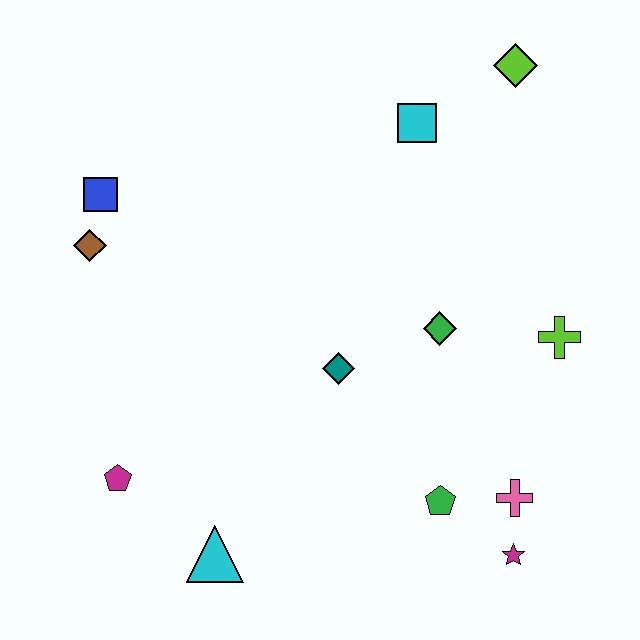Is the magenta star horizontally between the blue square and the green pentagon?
No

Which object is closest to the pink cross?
The magenta star is closest to the pink cross.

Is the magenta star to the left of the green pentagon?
No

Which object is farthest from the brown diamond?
The magenta star is farthest from the brown diamond.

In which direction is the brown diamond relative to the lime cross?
The brown diamond is to the left of the lime cross.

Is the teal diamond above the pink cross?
Yes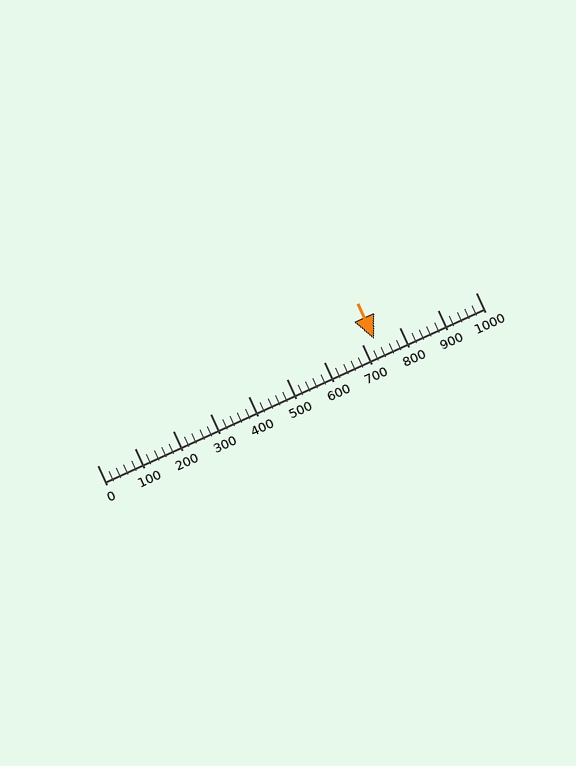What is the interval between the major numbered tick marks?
The major tick marks are spaced 100 units apart.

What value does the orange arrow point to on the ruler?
The orange arrow points to approximately 731.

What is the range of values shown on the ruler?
The ruler shows values from 0 to 1000.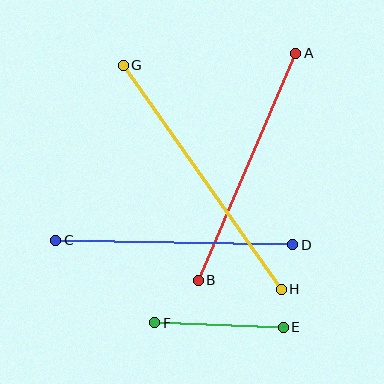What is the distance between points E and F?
The distance is approximately 129 pixels.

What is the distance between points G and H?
The distance is approximately 274 pixels.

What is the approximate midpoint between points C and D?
The midpoint is at approximately (174, 243) pixels.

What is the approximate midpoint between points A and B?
The midpoint is at approximately (247, 167) pixels.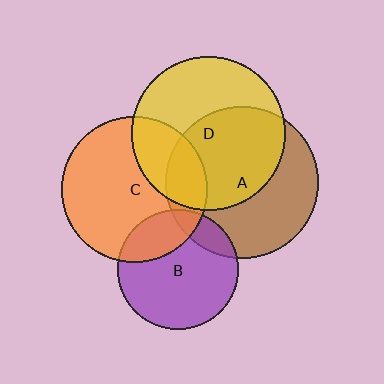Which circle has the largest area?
Circle D (yellow).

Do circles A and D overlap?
Yes.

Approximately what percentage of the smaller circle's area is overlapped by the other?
Approximately 50%.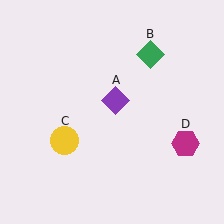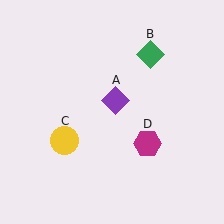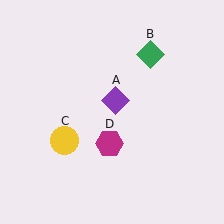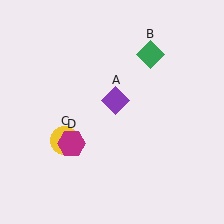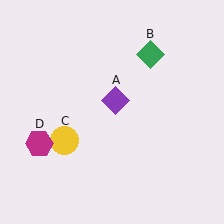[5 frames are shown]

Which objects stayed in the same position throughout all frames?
Purple diamond (object A) and green diamond (object B) and yellow circle (object C) remained stationary.